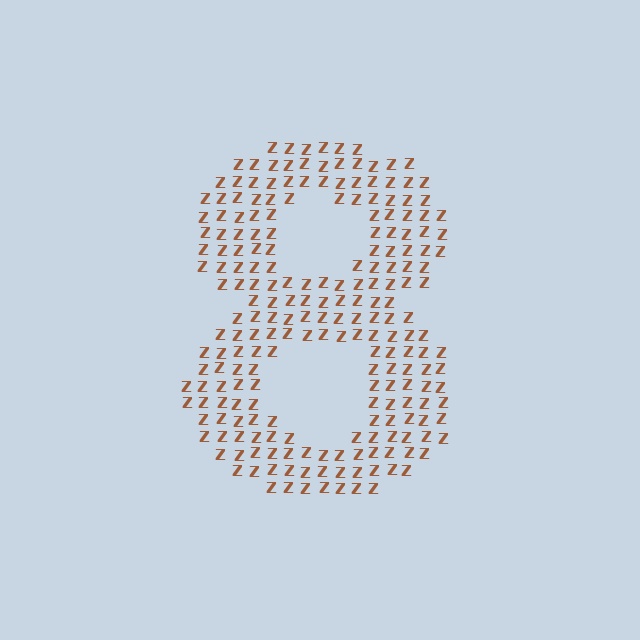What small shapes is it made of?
It is made of small letter Z's.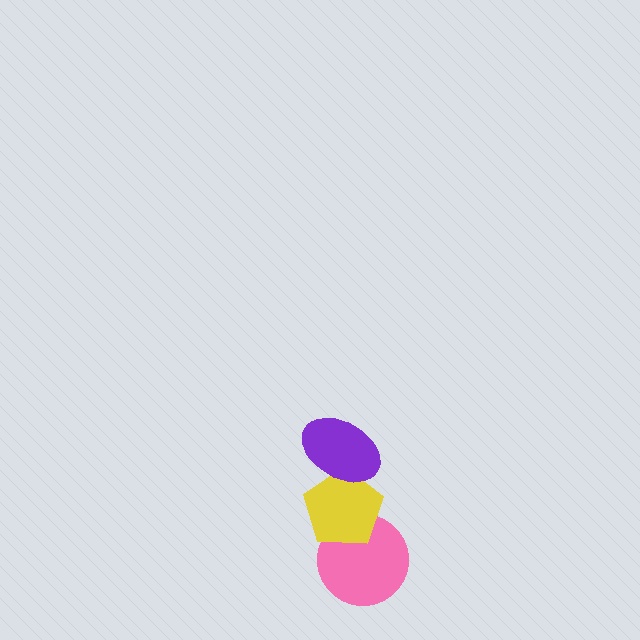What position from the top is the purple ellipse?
The purple ellipse is 1st from the top.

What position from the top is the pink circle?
The pink circle is 3rd from the top.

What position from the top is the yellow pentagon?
The yellow pentagon is 2nd from the top.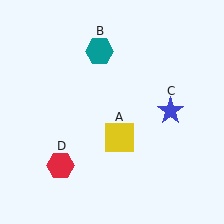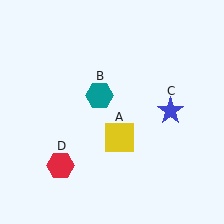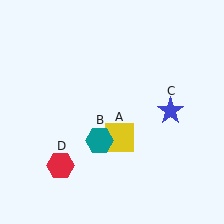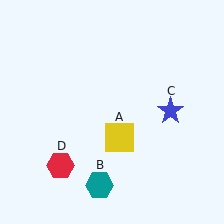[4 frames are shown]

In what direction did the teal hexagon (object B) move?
The teal hexagon (object B) moved down.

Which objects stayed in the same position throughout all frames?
Yellow square (object A) and blue star (object C) and red hexagon (object D) remained stationary.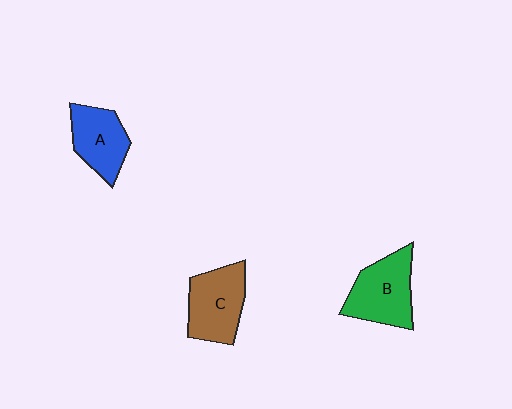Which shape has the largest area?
Shape B (green).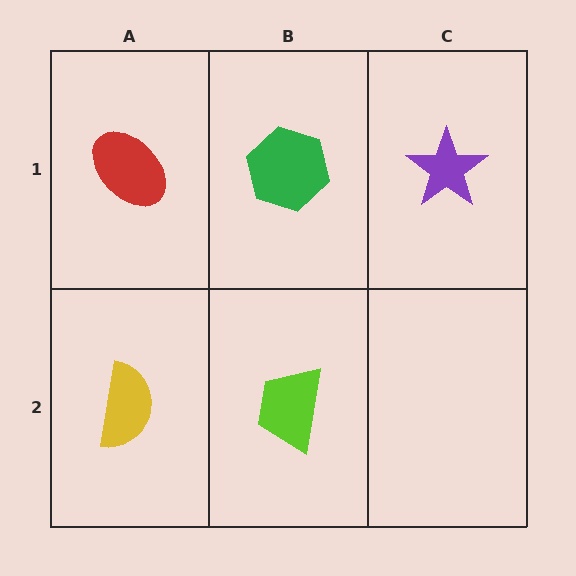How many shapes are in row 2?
2 shapes.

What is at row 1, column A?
A red ellipse.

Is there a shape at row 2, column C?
No, that cell is empty.